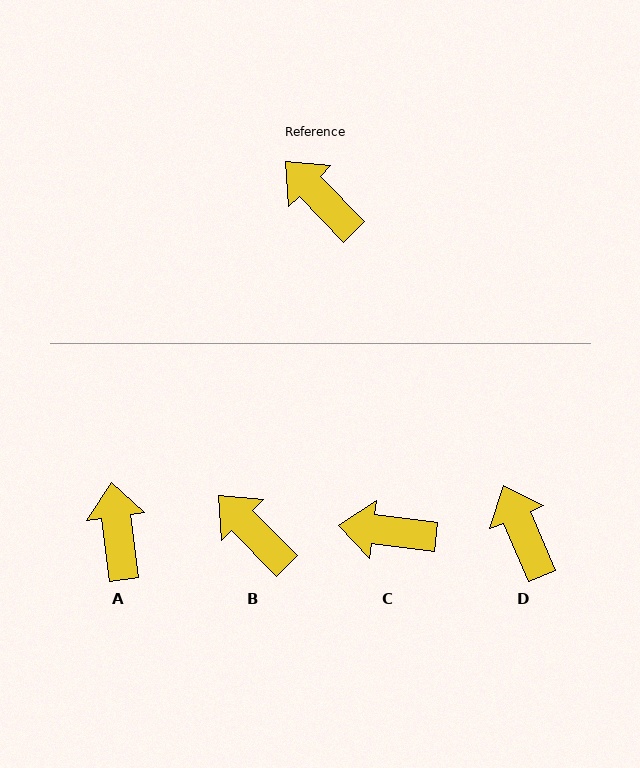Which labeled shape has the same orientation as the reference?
B.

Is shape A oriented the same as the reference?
No, it is off by about 37 degrees.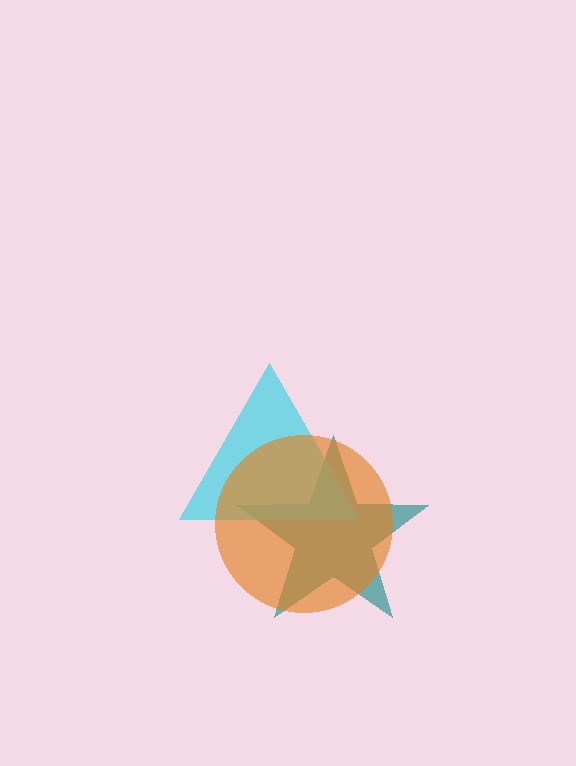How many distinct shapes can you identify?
There are 3 distinct shapes: a teal star, a cyan triangle, an orange circle.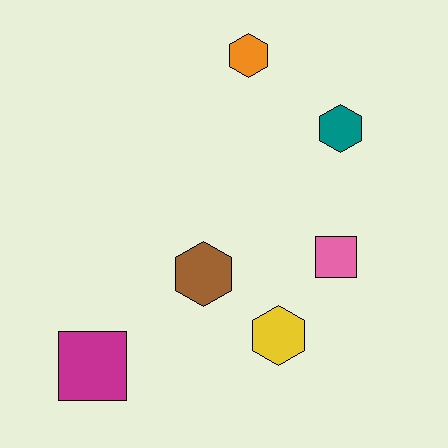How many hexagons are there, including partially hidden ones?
There are 4 hexagons.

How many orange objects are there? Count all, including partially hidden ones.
There is 1 orange object.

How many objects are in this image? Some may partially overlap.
There are 6 objects.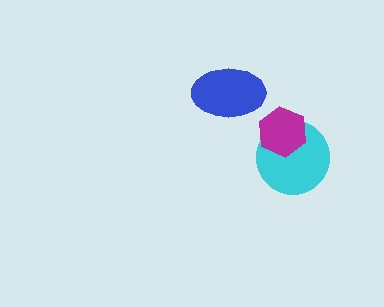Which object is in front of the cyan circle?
The magenta hexagon is in front of the cyan circle.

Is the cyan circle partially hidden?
Yes, it is partially covered by another shape.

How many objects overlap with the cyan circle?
1 object overlaps with the cyan circle.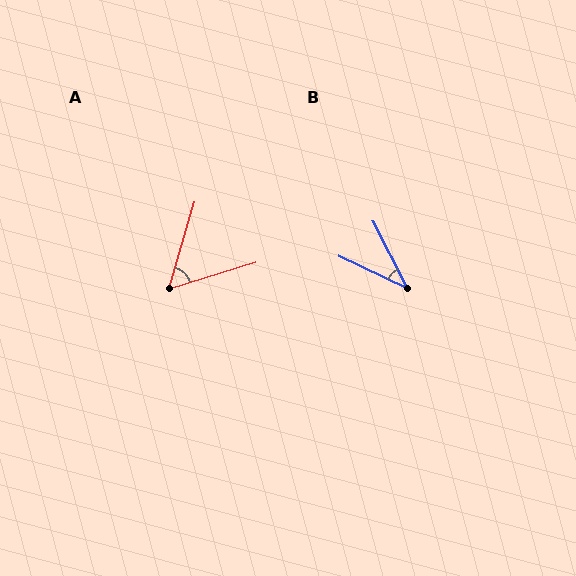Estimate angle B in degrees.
Approximately 38 degrees.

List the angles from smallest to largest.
B (38°), A (56°).